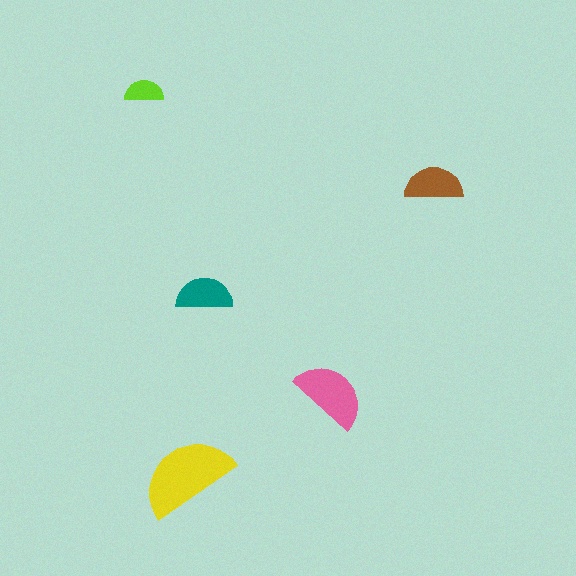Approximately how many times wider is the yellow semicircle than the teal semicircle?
About 1.5 times wider.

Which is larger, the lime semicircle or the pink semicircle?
The pink one.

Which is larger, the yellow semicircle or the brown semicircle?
The yellow one.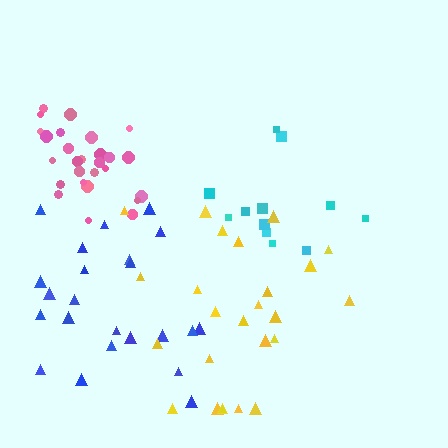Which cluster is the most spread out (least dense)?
Yellow.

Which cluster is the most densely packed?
Pink.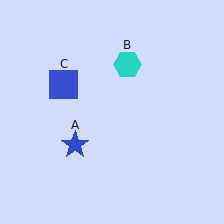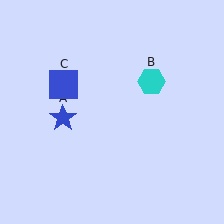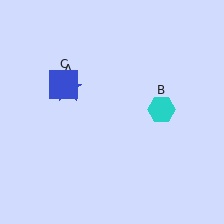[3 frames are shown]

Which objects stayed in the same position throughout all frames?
Blue square (object C) remained stationary.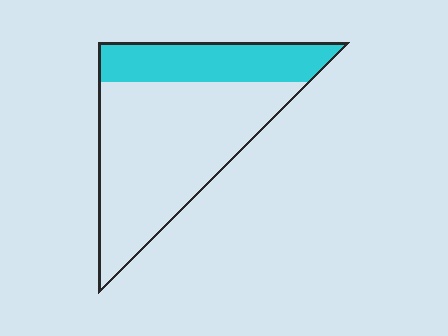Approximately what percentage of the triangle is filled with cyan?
Approximately 30%.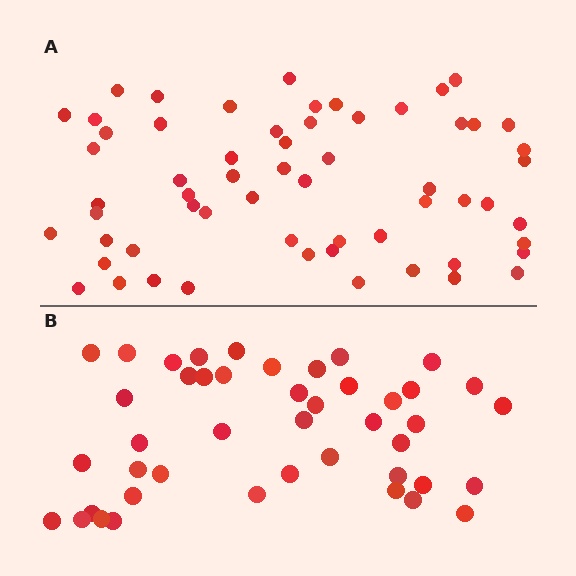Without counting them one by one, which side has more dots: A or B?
Region A (the top region) has more dots.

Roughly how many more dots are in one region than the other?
Region A has approximately 15 more dots than region B.